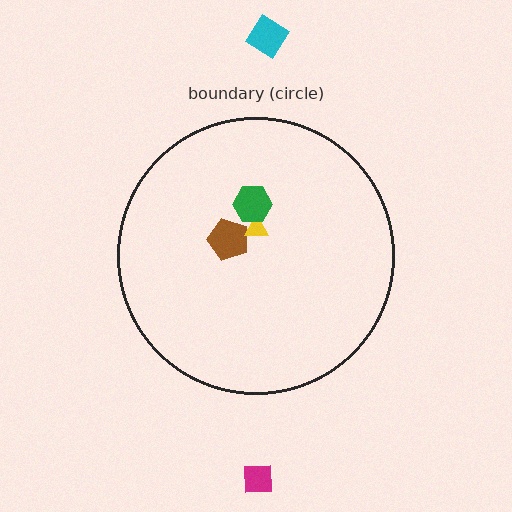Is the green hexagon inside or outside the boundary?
Inside.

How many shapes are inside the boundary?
3 inside, 2 outside.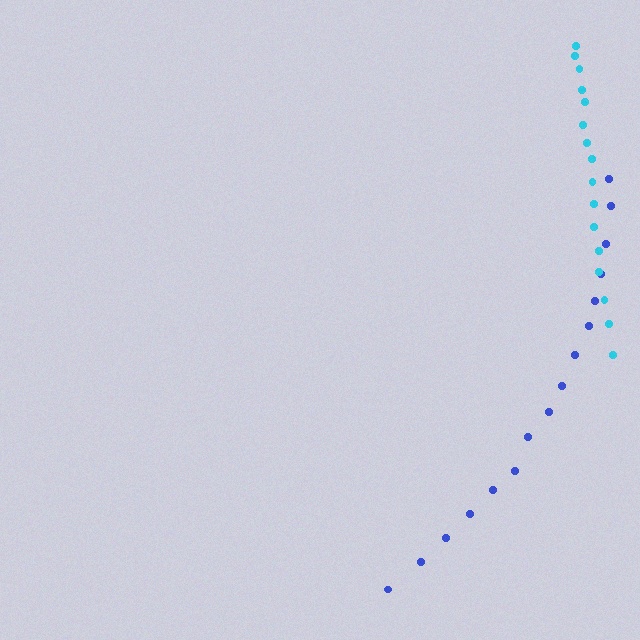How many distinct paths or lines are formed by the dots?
There are 2 distinct paths.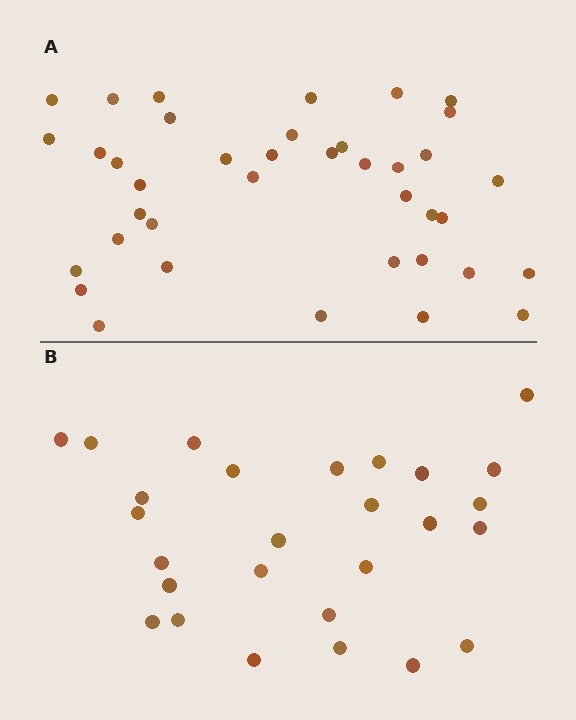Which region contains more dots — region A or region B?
Region A (the top region) has more dots.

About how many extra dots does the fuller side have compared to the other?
Region A has roughly 12 or so more dots than region B.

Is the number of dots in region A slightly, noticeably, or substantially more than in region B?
Region A has noticeably more, but not dramatically so. The ratio is roughly 1.4 to 1.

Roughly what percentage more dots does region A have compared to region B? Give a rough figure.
About 45% more.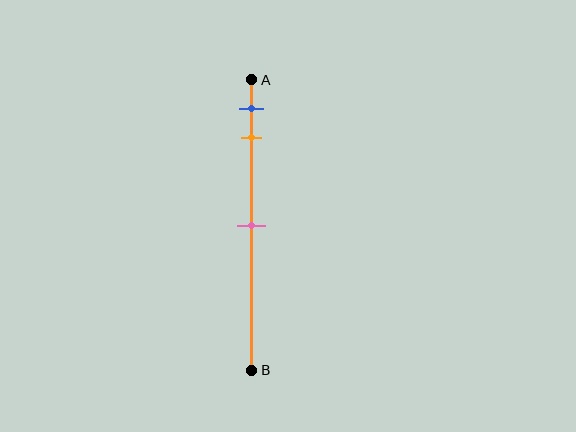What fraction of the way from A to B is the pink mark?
The pink mark is approximately 50% (0.5) of the way from A to B.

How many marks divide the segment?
There are 3 marks dividing the segment.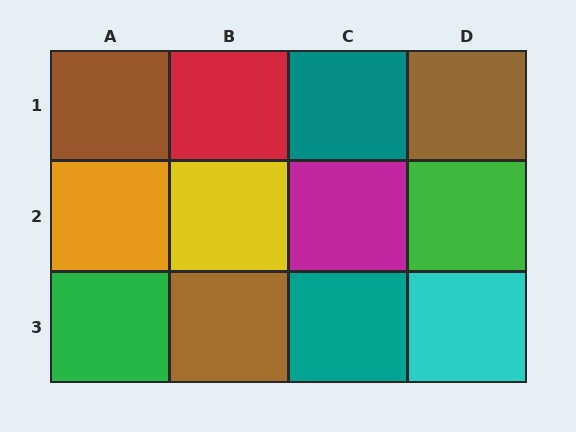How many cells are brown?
3 cells are brown.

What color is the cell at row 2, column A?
Orange.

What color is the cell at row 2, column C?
Magenta.